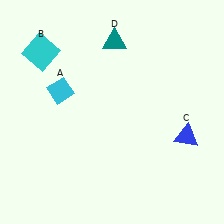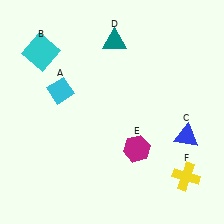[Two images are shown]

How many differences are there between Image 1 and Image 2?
There are 2 differences between the two images.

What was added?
A magenta hexagon (E), a yellow cross (F) were added in Image 2.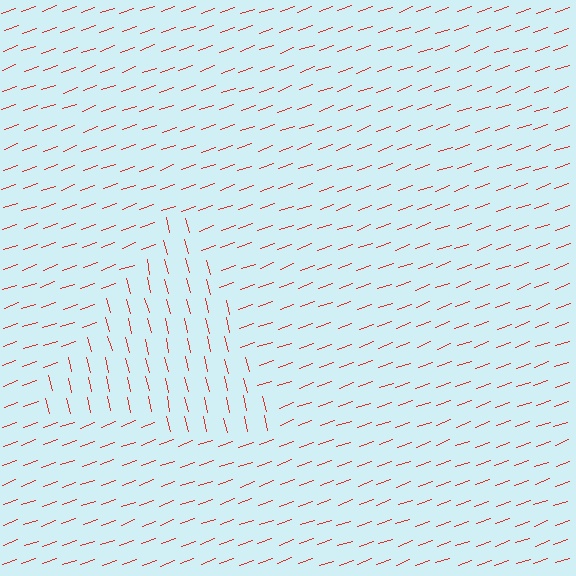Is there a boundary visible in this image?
Yes, there is a texture boundary formed by a change in line orientation.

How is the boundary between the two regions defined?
The boundary is defined purely by a change in line orientation (approximately 84 degrees difference). All lines are the same color and thickness.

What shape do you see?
I see a triangle.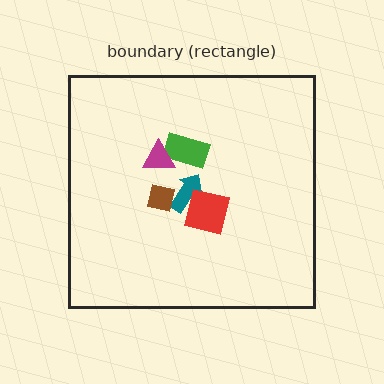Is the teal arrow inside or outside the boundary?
Inside.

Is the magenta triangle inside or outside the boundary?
Inside.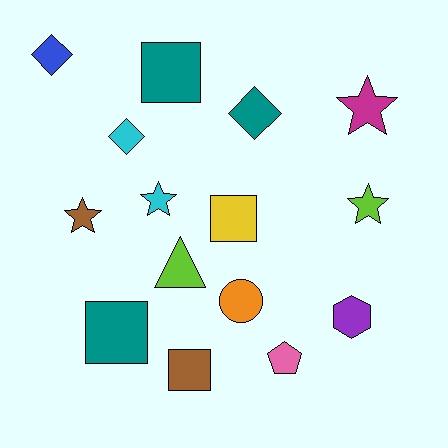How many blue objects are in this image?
There is 1 blue object.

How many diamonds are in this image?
There are 3 diamonds.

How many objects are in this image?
There are 15 objects.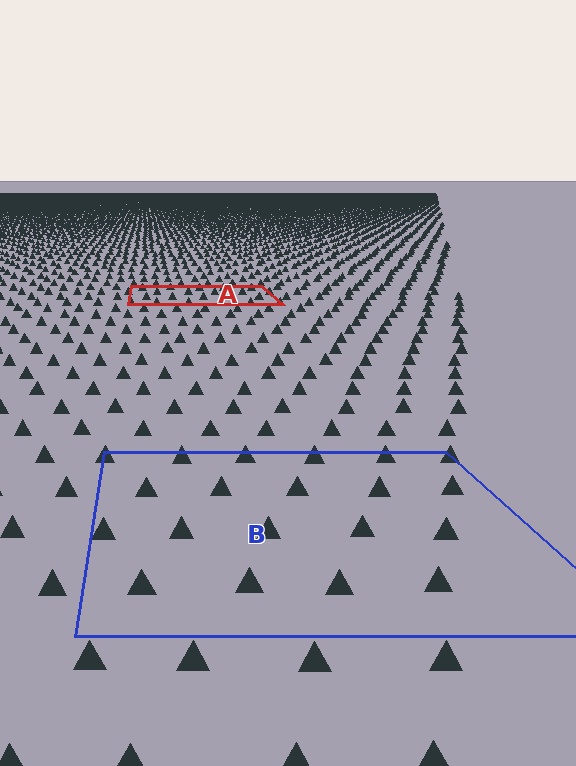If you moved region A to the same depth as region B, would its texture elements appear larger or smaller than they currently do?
They would appear larger. At a closer depth, the same texture elements are projected at a bigger on-screen size.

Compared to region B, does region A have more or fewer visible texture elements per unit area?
Region A has more texture elements per unit area — they are packed more densely because it is farther away.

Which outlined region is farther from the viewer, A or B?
Region A is farther from the viewer — the texture elements inside it appear smaller and more densely packed.